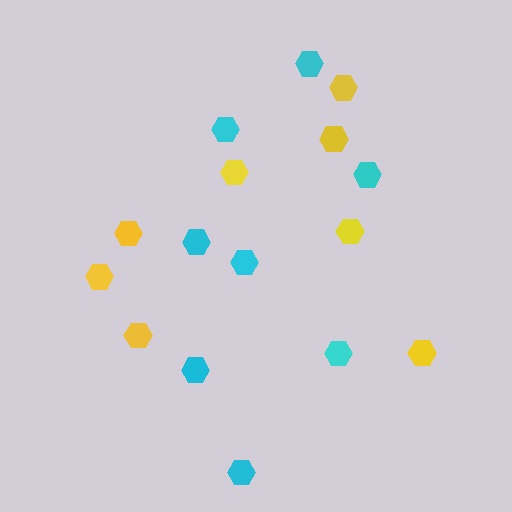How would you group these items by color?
There are 2 groups: one group of cyan hexagons (8) and one group of yellow hexagons (8).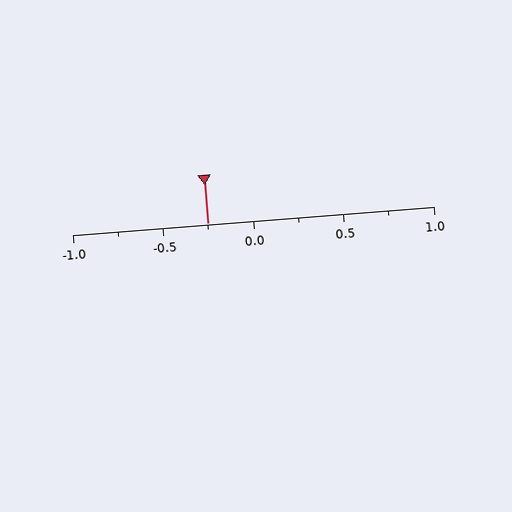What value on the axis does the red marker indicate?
The marker indicates approximately -0.25.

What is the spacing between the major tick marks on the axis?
The major ticks are spaced 0.5 apart.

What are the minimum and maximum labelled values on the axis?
The axis runs from -1.0 to 1.0.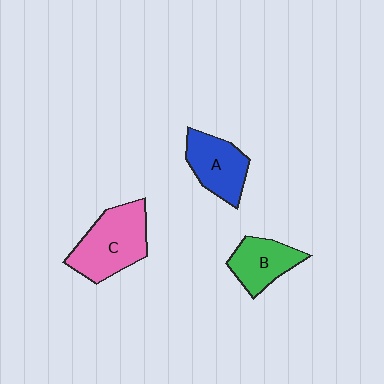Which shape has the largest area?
Shape C (pink).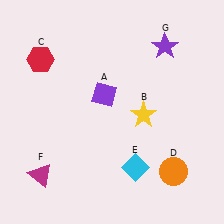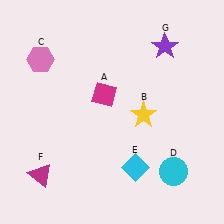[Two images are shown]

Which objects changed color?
A changed from purple to magenta. C changed from red to pink. D changed from orange to cyan.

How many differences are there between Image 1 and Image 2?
There are 3 differences between the two images.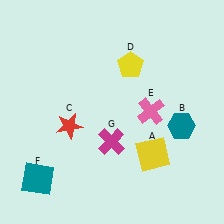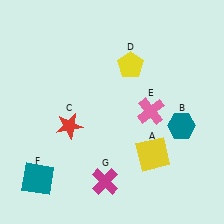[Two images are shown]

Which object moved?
The magenta cross (G) moved down.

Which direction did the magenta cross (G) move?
The magenta cross (G) moved down.